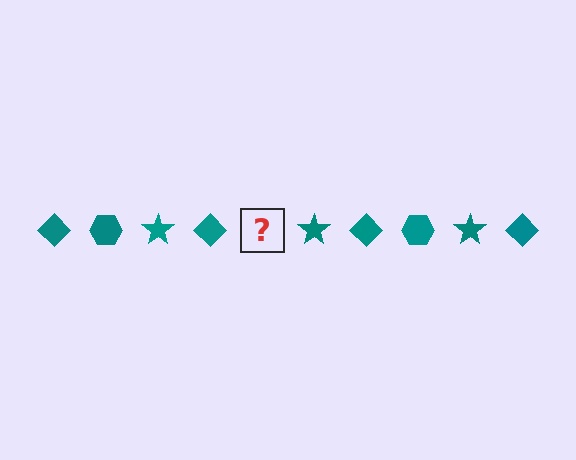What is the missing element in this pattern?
The missing element is a teal hexagon.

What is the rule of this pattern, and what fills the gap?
The rule is that the pattern cycles through diamond, hexagon, star shapes in teal. The gap should be filled with a teal hexagon.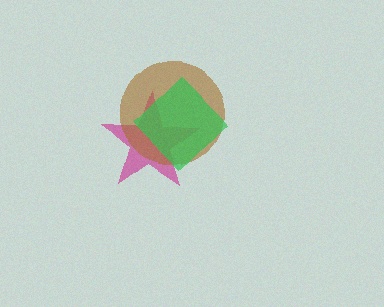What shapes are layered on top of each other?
The layered shapes are: a magenta star, a brown circle, a green diamond.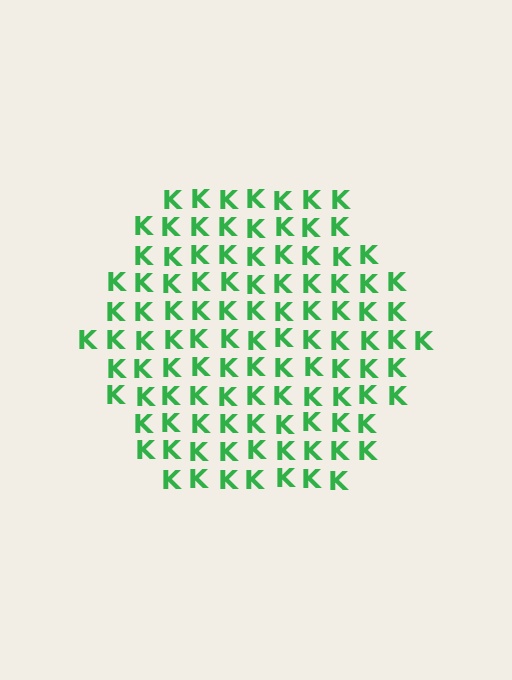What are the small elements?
The small elements are letter K's.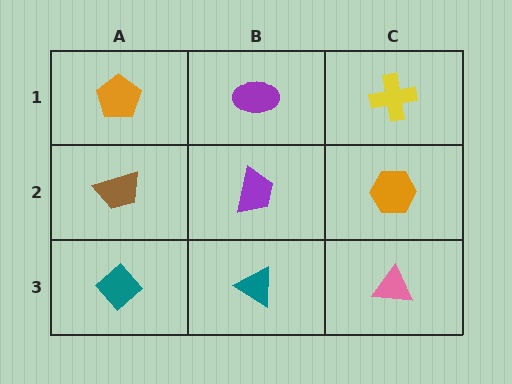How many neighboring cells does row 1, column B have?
3.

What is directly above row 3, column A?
A brown trapezoid.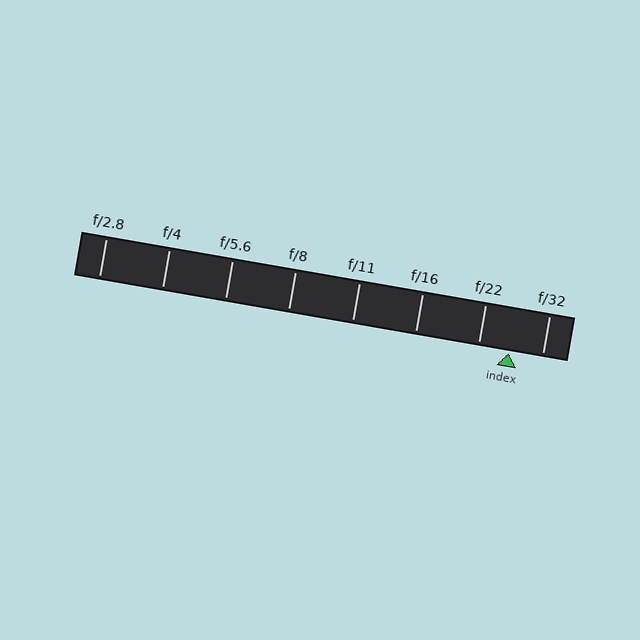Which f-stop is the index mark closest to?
The index mark is closest to f/22.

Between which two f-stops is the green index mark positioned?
The index mark is between f/22 and f/32.